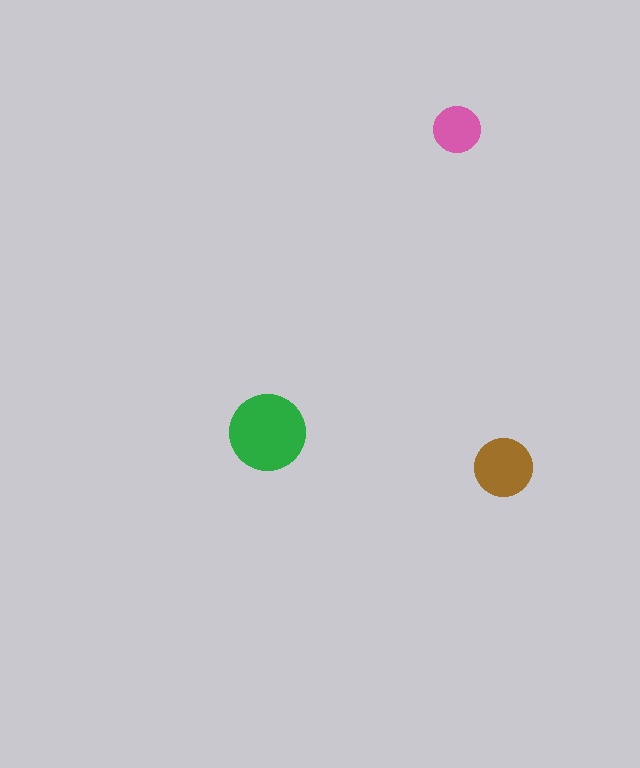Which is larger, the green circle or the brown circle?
The green one.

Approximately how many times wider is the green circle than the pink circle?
About 1.5 times wider.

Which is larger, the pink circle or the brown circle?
The brown one.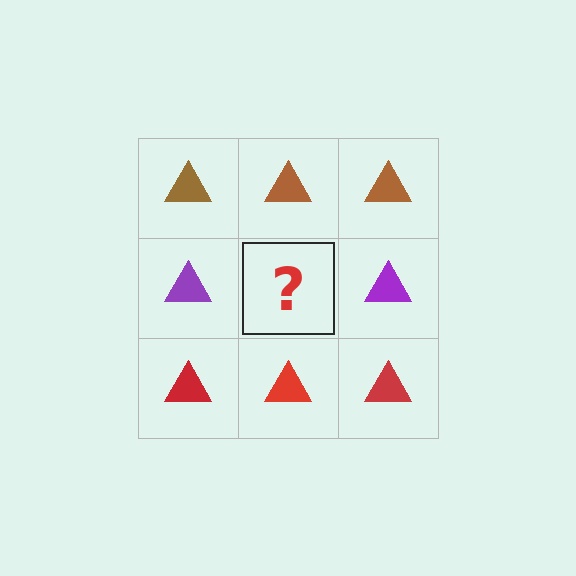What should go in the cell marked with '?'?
The missing cell should contain a purple triangle.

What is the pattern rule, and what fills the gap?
The rule is that each row has a consistent color. The gap should be filled with a purple triangle.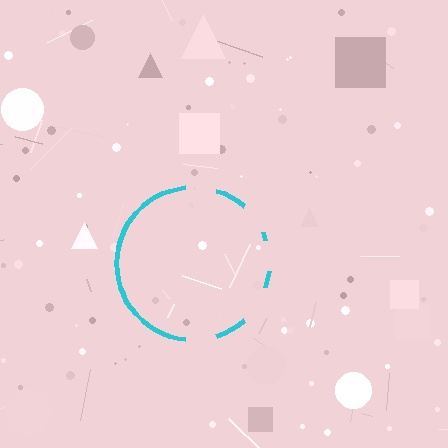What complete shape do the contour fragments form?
The contour fragments form a circle.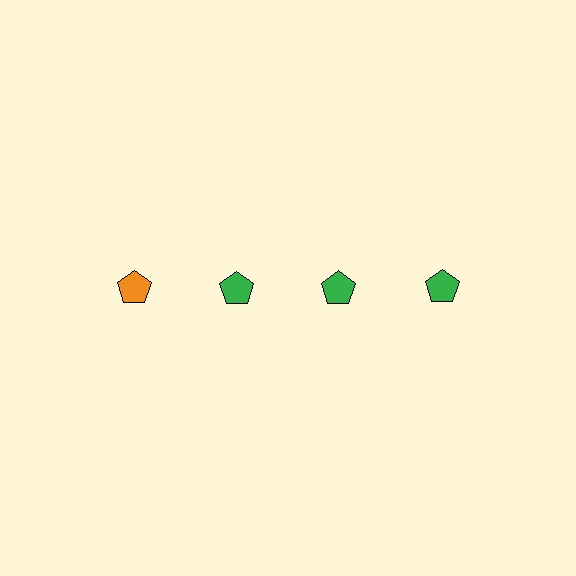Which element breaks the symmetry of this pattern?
The orange pentagon in the top row, leftmost column breaks the symmetry. All other shapes are green pentagons.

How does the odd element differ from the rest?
It has a different color: orange instead of green.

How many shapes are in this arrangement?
There are 4 shapes arranged in a grid pattern.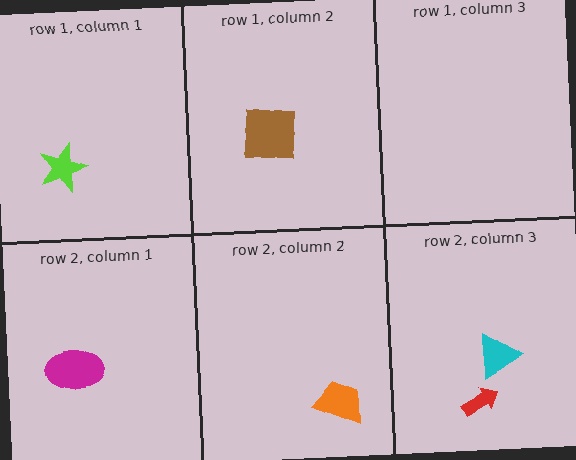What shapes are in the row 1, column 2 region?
The brown square.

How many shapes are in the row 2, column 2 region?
1.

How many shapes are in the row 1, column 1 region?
1.